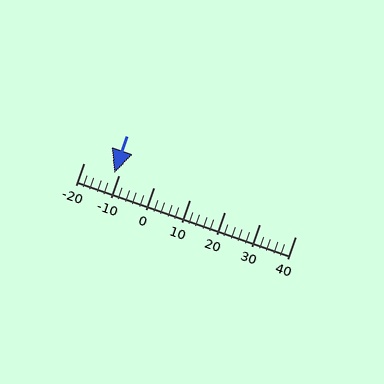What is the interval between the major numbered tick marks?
The major tick marks are spaced 10 units apart.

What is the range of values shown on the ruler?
The ruler shows values from -20 to 40.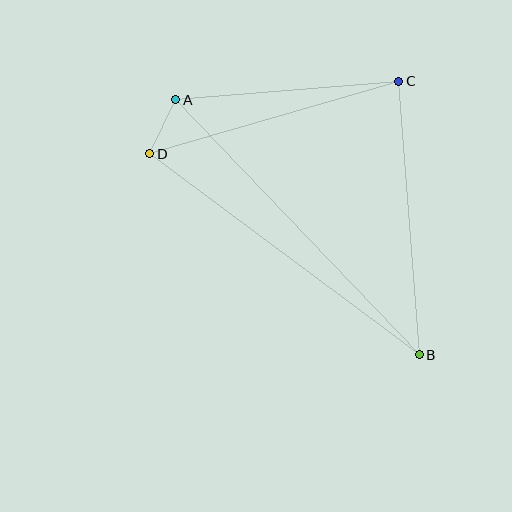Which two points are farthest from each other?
Points A and B are farthest from each other.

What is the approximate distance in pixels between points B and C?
The distance between B and C is approximately 274 pixels.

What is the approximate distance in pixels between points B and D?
The distance between B and D is approximately 336 pixels.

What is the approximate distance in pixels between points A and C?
The distance between A and C is approximately 224 pixels.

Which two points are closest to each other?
Points A and D are closest to each other.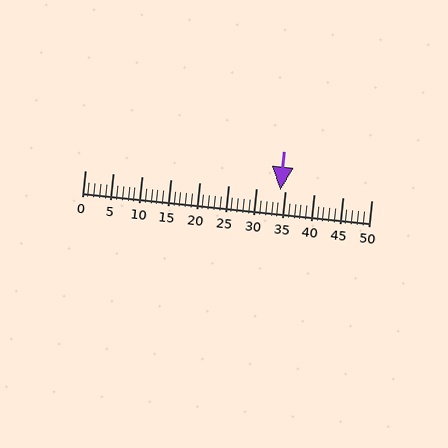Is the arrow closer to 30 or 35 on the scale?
The arrow is closer to 35.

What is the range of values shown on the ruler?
The ruler shows values from 0 to 50.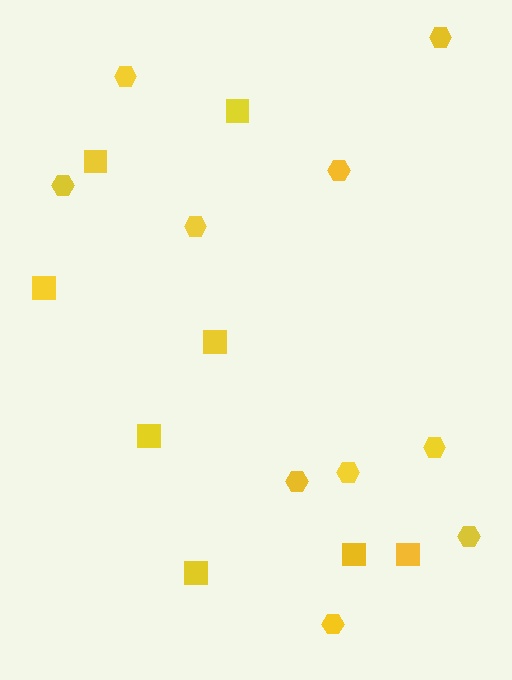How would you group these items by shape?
There are 2 groups: one group of hexagons (10) and one group of squares (8).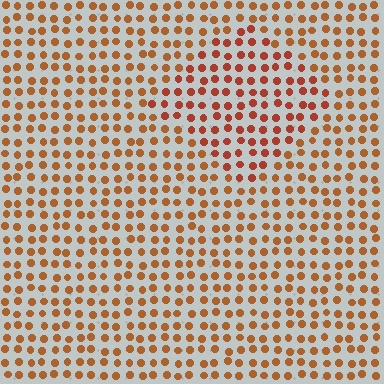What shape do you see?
I see a diamond.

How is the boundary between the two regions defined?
The boundary is defined purely by a slight shift in hue (about 19 degrees). Spacing, size, and orientation are identical on both sides.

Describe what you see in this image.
The image is filled with small brown elements in a uniform arrangement. A diamond-shaped region is visible where the elements are tinted to a slightly different hue, forming a subtle color boundary.